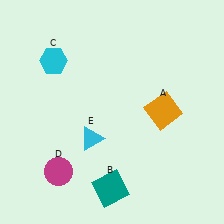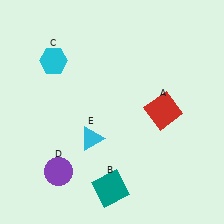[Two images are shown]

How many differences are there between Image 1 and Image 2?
There are 2 differences between the two images.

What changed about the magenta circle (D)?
In Image 1, D is magenta. In Image 2, it changed to purple.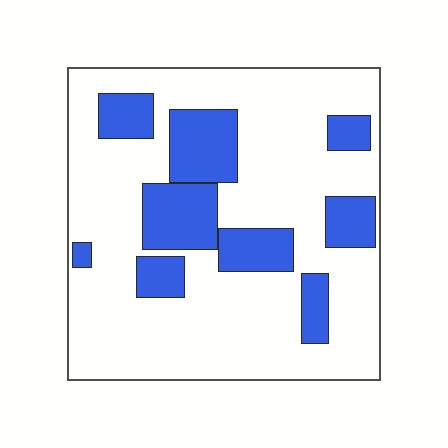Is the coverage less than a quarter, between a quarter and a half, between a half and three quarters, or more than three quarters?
Between a quarter and a half.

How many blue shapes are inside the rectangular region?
9.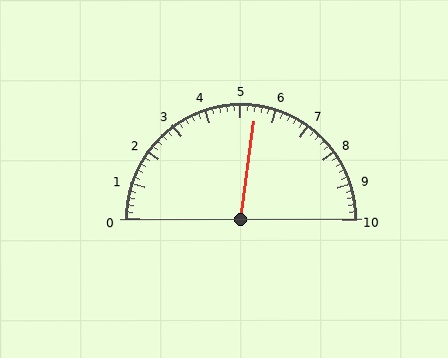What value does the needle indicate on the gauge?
The needle indicates approximately 5.4.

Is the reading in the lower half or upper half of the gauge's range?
The reading is in the upper half of the range (0 to 10).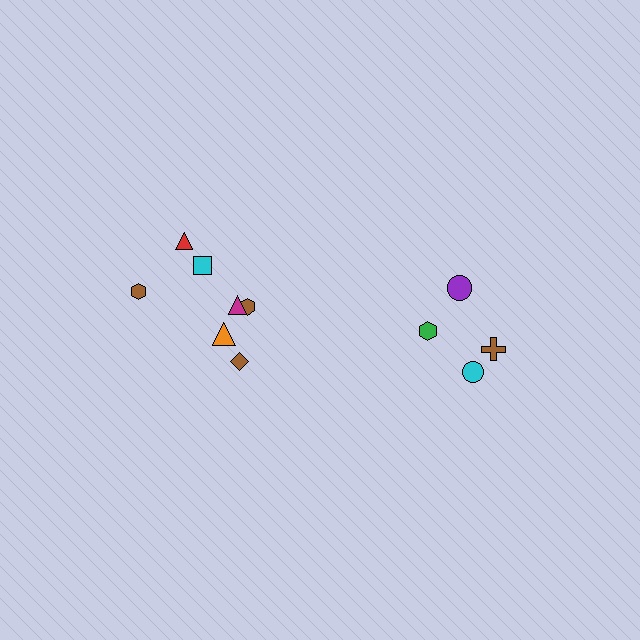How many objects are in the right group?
There are 4 objects.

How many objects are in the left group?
There are 7 objects.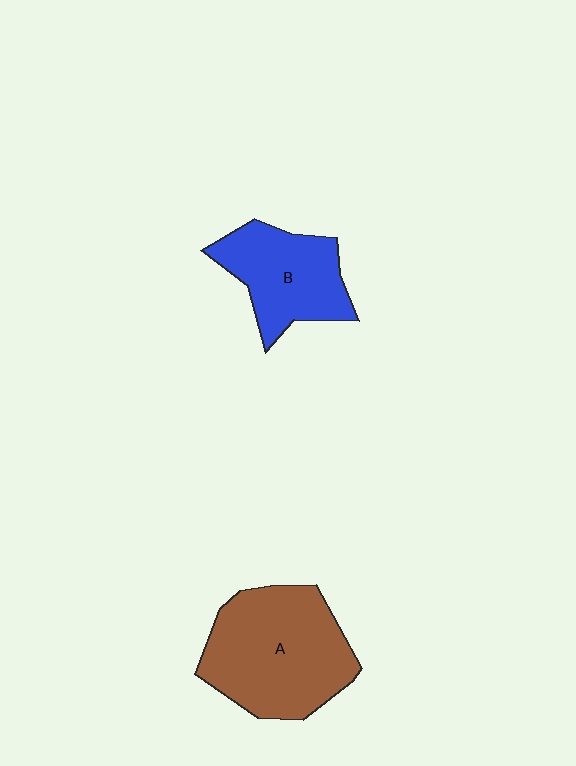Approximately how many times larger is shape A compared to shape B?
Approximately 1.5 times.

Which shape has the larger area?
Shape A (brown).